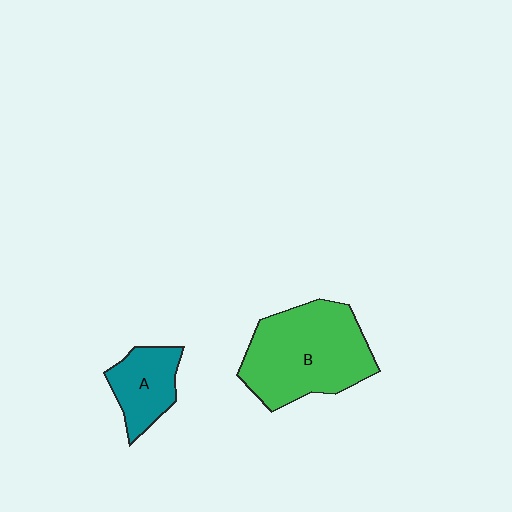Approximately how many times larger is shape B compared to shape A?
Approximately 2.2 times.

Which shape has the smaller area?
Shape A (teal).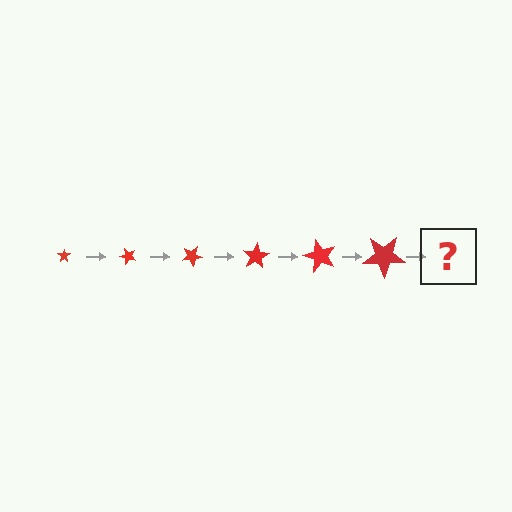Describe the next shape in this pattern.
It should be a star, larger than the previous one and rotated 300 degrees from the start.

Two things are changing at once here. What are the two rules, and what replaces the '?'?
The two rules are that the star grows larger each step and it rotates 50 degrees each step. The '?' should be a star, larger than the previous one and rotated 300 degrees from the start.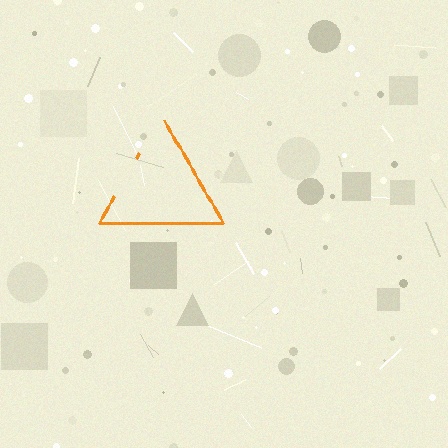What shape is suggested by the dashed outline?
The dashed outline suggests a triangle.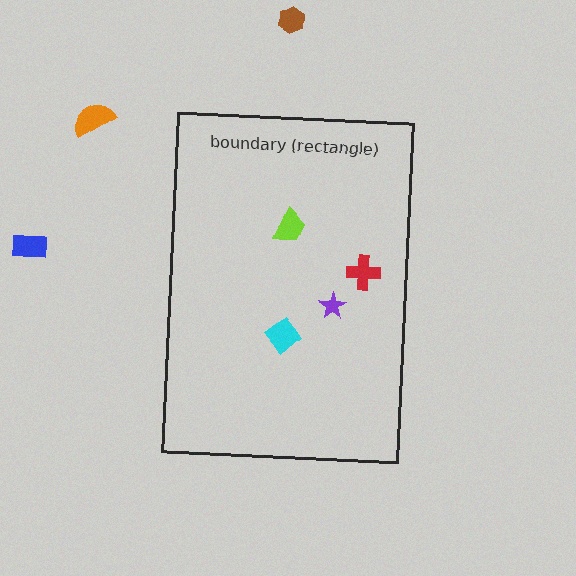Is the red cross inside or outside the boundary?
Inside.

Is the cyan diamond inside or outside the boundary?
Inside.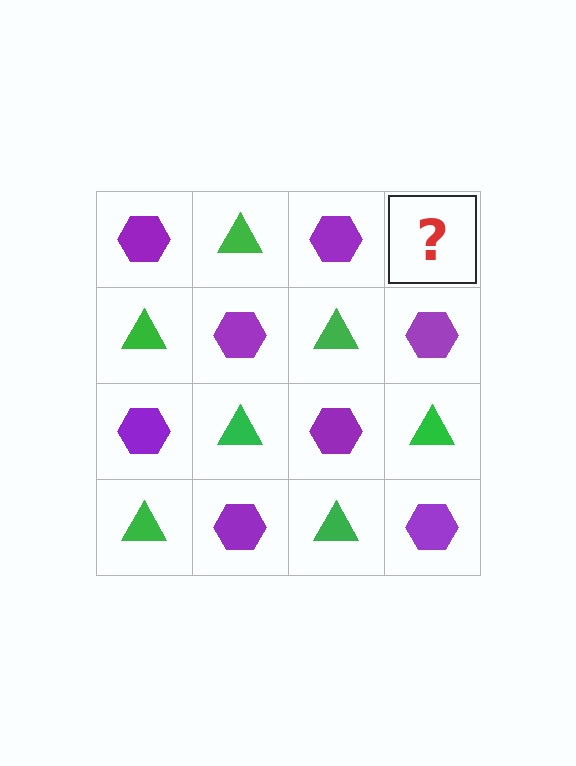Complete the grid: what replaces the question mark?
The question mark should be replaced with a green triangle.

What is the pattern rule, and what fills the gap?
The rule is that it alternates purple hexagon and green triangle in a checkerboard pattern. The gap should be filled with a green triangle.